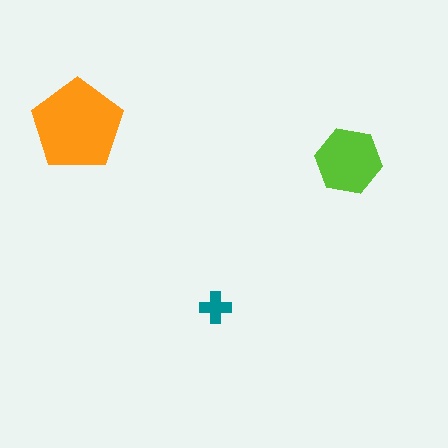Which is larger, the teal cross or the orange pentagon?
The orange pentagon.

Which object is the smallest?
The teal cross.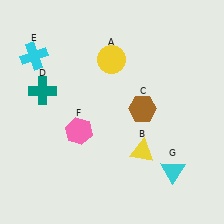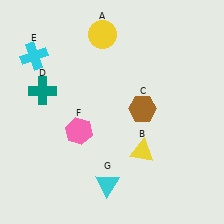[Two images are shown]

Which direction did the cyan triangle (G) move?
The cyan triangle (G) moved left.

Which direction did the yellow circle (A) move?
The yellow circle (A) moved up.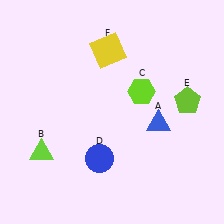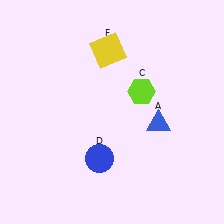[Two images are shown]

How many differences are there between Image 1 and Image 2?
There are 2 differences between the two images.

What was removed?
The lime pentagon (E), the lime triangle (B) were removed in Image 2.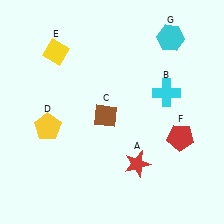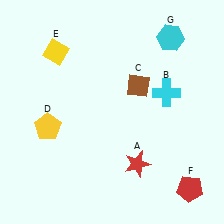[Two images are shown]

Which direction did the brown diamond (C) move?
The brown diamond (C) moved right.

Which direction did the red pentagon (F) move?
The red pentagon (F) moved down.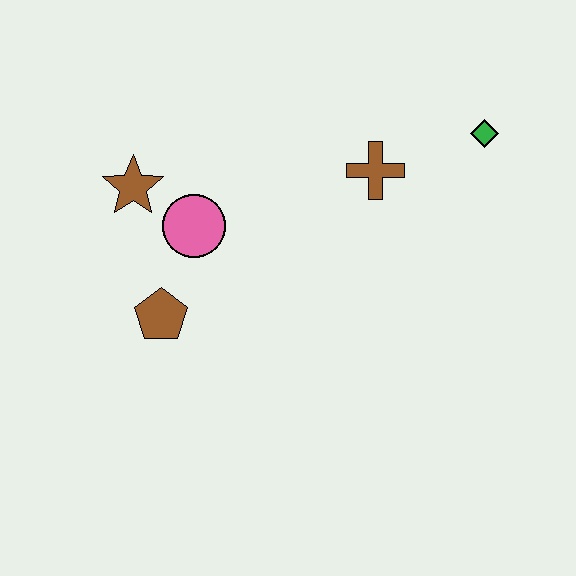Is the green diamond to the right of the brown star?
Yes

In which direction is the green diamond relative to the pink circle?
The green diamond is to the right of the pink circle.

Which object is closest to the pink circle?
The brown star is closest to the pink circle.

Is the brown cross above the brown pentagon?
Yes